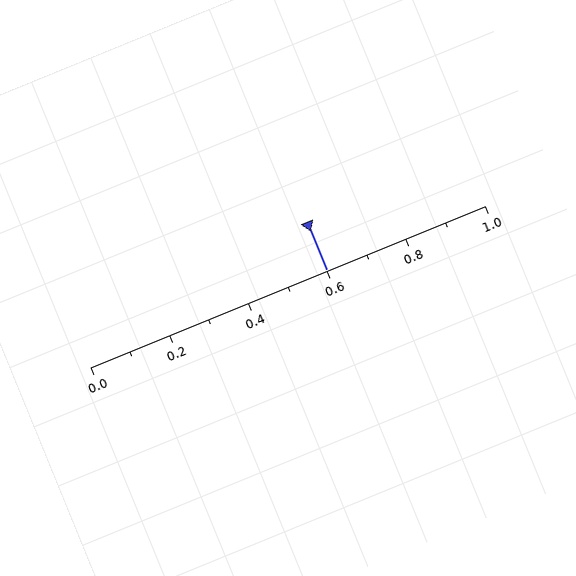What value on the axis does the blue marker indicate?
The marker indicates approximately 0.6.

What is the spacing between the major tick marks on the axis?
The major ticks are spaced 0.2 apart.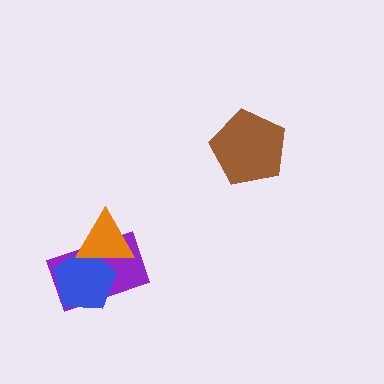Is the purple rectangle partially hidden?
Yes, it is partially covered by another shape.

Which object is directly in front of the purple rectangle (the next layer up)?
The blue pentagon is directly in front of the purple rectangle.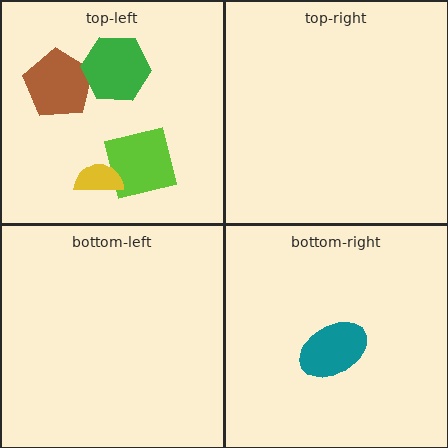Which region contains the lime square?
The top-left region.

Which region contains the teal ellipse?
The bottom-right region.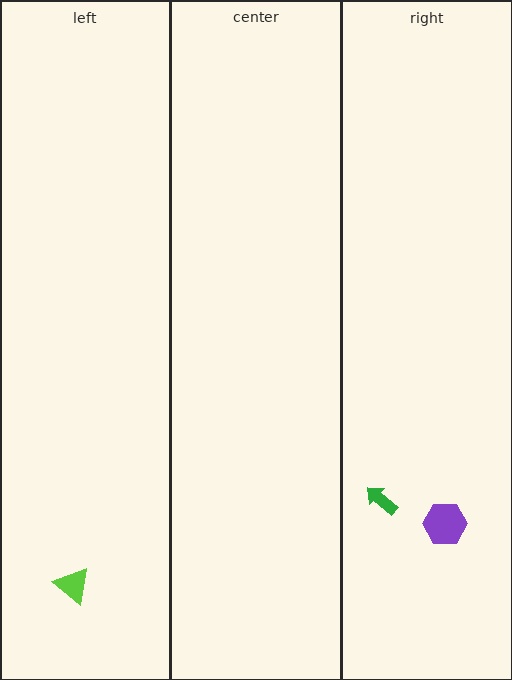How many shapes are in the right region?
2.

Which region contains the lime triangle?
The left region.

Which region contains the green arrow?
The right region.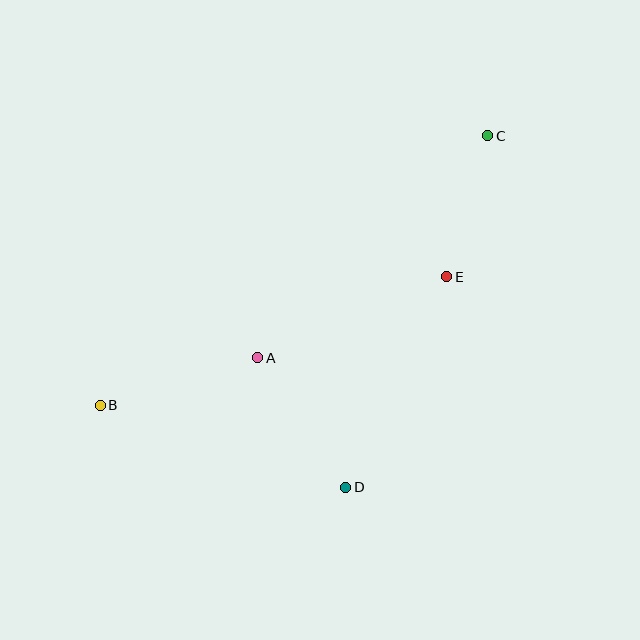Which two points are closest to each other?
Points C and E are closest to each other.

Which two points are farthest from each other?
Points B and C are farthest from each other.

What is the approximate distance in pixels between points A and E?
The distance between A and E is approximately 206 pixels.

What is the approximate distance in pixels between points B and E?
The distance between B and E is approximately 370 pixels.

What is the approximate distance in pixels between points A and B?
The distance between A and B is approximately 164 pixels.